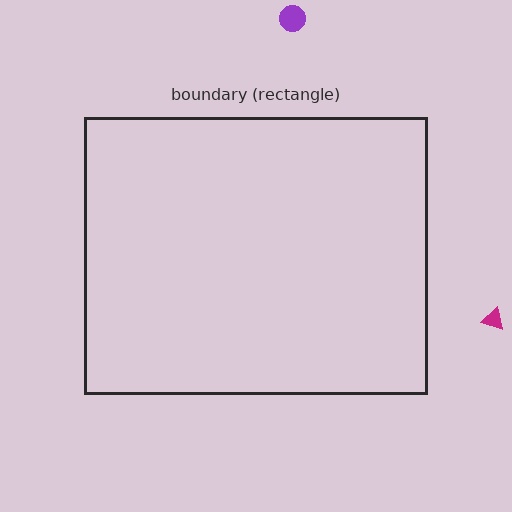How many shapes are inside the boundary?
0 inside, 2 outside.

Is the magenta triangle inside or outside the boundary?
Outside.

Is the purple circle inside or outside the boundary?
Outside.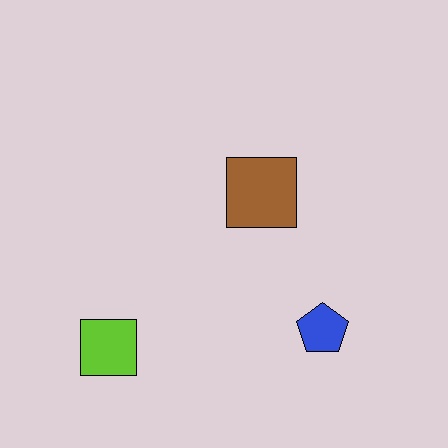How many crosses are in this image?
There are no crosses.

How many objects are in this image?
There are 3 objects.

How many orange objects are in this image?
There are no orange objects.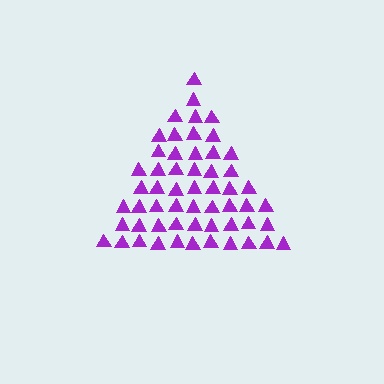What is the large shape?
The large shape is a triangle.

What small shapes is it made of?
It is made of small triangles.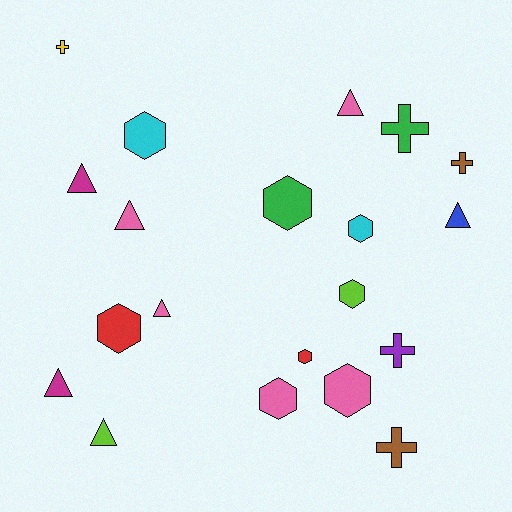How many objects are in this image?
There are 20 objects.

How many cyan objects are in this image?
There are 2 cyan objects.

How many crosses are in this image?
There are 5 crosses.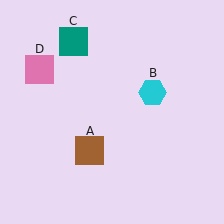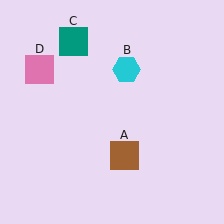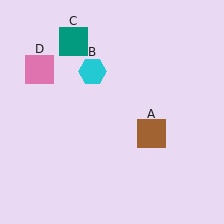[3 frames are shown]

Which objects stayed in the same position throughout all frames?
Teal square (object C) and pink square (object D) remained stationary.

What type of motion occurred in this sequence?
The brown square (object A), cyan hexagon (object B) rotated counterclockwise around the center of the scene.